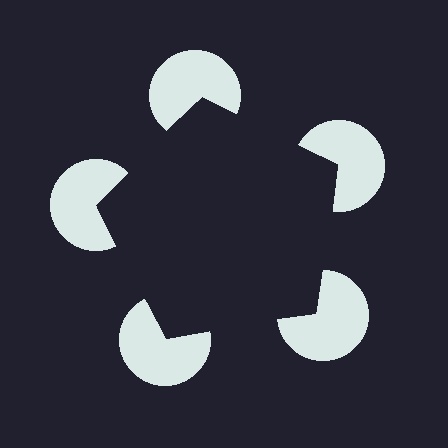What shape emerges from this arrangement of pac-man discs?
An illusory pentagon — its edges are inferred from the aligned wedge cuts in the pac-man discs, not physically drawn.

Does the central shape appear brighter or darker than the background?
It typically appears slightly darker than the background, even though no actual brightness change is drawn.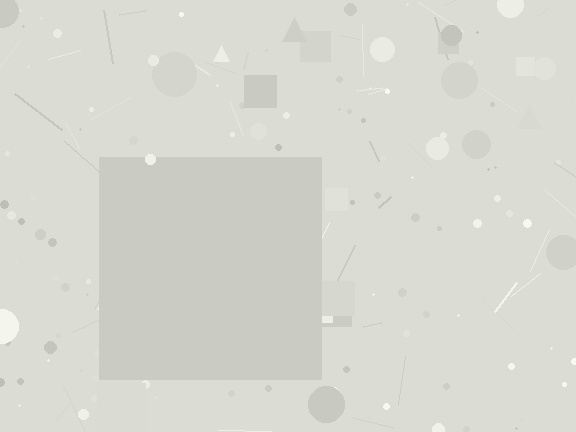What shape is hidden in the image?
A square is hidden in the image.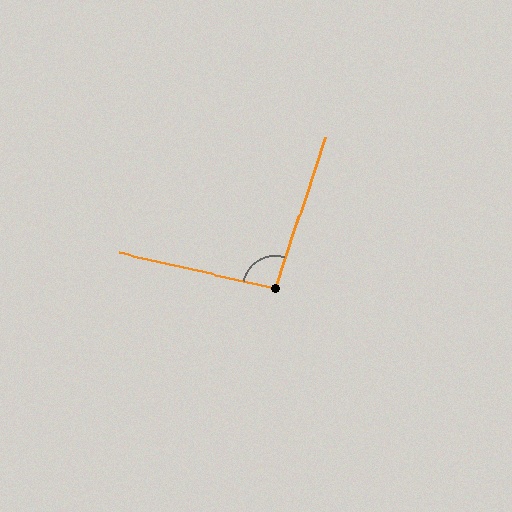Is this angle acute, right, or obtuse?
It is obtuse.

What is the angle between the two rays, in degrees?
Approximately 96 degrees.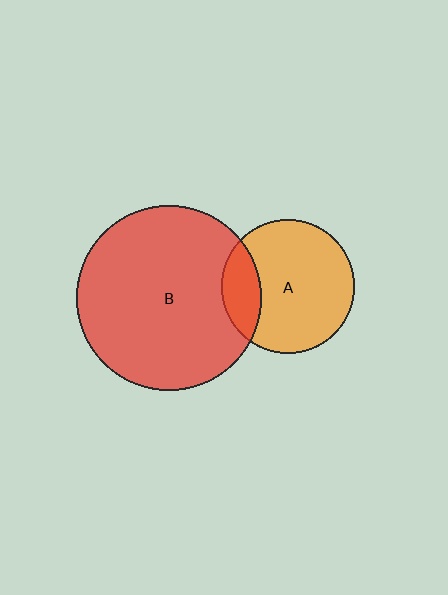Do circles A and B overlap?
Yes.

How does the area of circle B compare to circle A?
Approximately 1.9 times.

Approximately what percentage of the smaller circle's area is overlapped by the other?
Approximately 20%.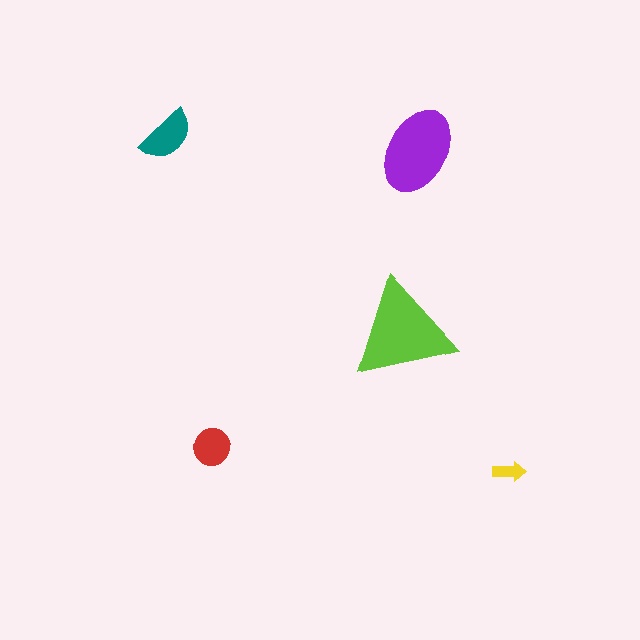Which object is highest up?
The teal semicircle is topmost.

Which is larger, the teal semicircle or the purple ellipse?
The purple ellipse.